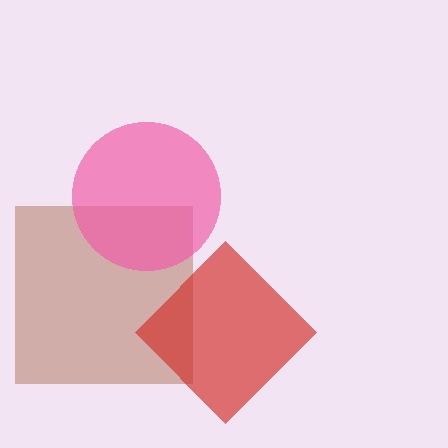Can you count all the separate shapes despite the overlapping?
Yes, there are 3 separate shapes.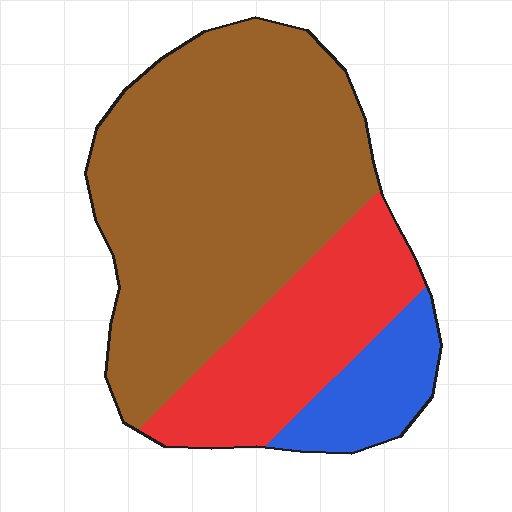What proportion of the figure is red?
Red takes up between a sixth and a third of the figure.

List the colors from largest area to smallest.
From largest to smallest: brown, red, blue.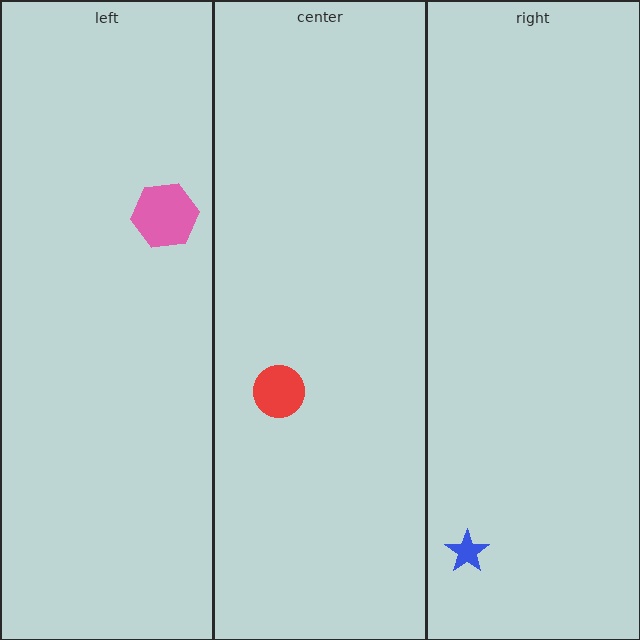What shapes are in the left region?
The pink hexagon.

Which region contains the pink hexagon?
The left region.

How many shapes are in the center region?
1.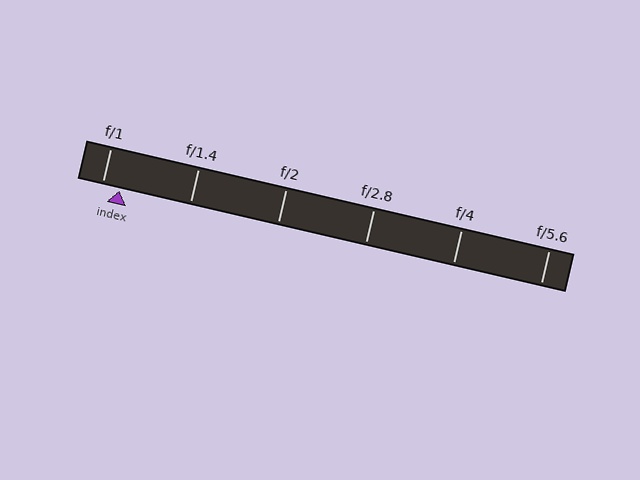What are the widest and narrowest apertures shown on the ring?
The widest aperture shown is f/1 and the narrowest is f/5.6.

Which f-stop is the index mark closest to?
The index mark is closest to f/1.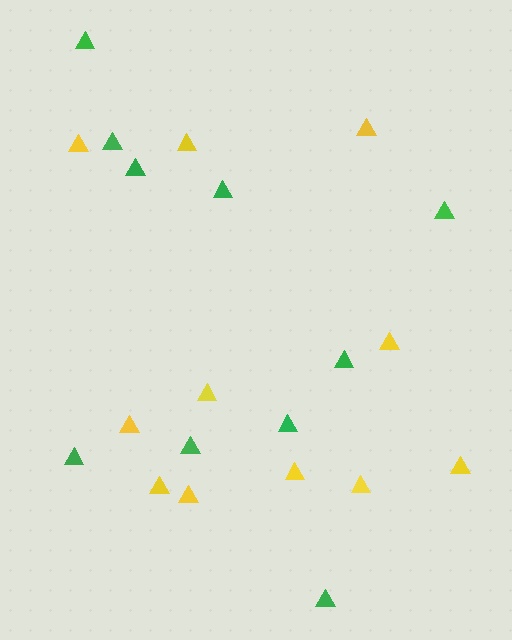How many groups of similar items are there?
There are 2 groups: one group of green triangles (10) and one group of yellow triangles (11).